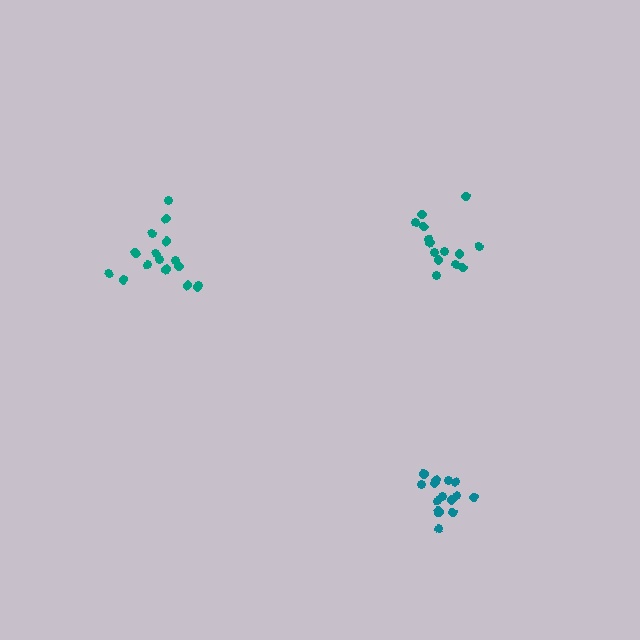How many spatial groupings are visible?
There are 3 spatial groupings.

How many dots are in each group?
Group 1: 16 dots, Group 2: 15 dots, Group 3: 14 dots (45 total).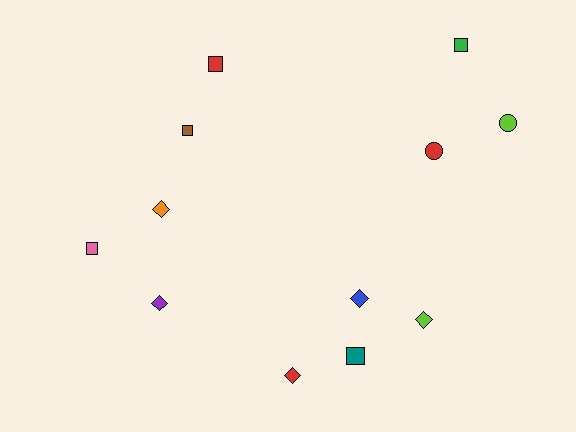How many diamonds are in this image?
There are 5 diamonds.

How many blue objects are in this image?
There is 1 blue object.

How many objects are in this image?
There are 12 objects.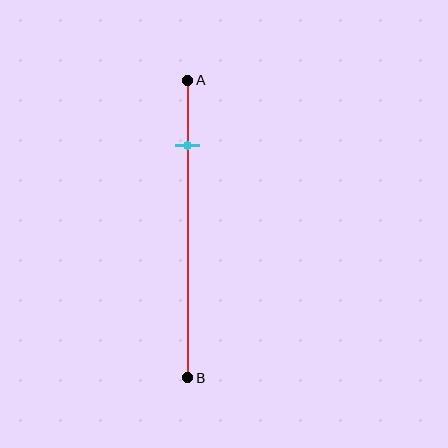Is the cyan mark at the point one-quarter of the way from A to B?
No, the mark is at about 20% from A, not at the 25% one-quarter point.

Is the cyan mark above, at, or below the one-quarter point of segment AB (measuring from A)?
The cyan mark is above the one-quarter point of segment AB.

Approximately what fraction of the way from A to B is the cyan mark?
The cyan mark is approximately 20% of the way from A to B.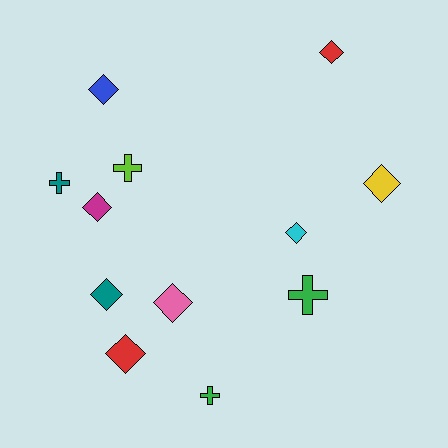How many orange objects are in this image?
There are no orange objects.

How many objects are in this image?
There are 12 objects.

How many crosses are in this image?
There are 4 crosses.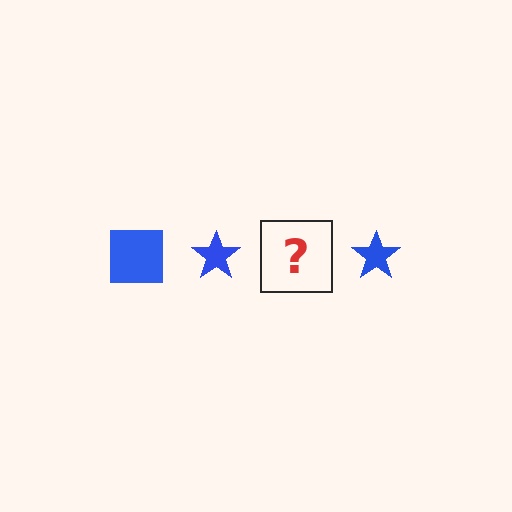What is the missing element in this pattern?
The missing element is a blue square.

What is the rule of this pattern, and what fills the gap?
The rule is that the pattern cycles through square, star shapes in blue. The gap should be filled with a blue square.